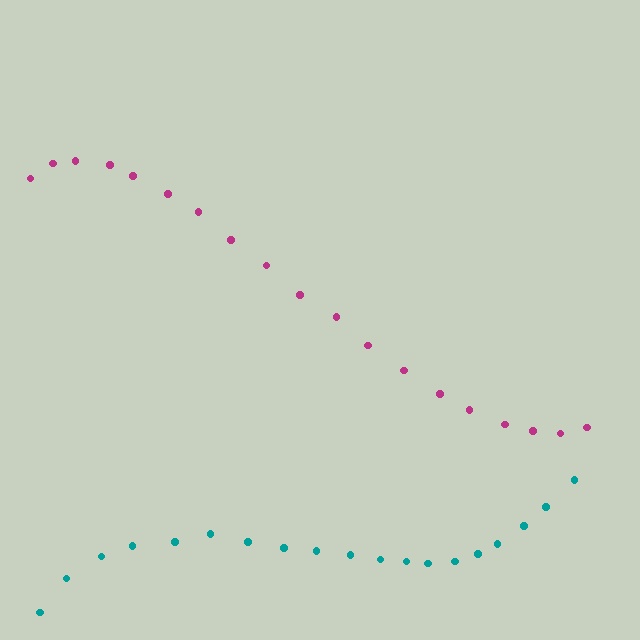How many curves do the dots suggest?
There are 2 distinct paths.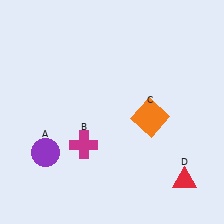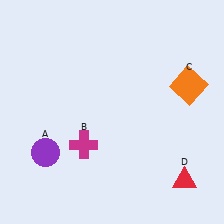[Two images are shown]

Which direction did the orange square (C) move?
The orange square (C) moved right.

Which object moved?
The orange square (C) moved right.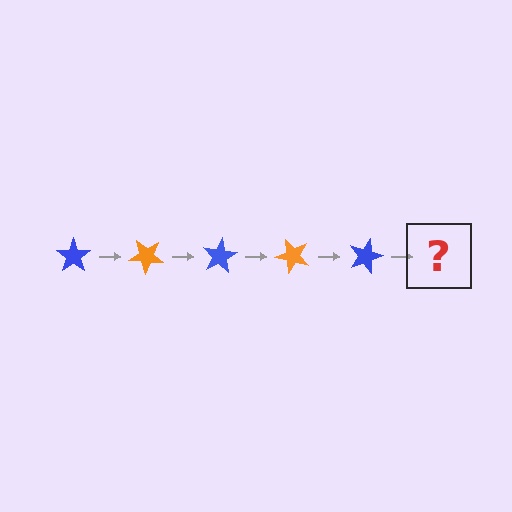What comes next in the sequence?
The next element should be an orange star, rotated 200 degrees from the start.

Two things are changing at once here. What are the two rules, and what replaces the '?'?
The two rules are that it rotates 40 degrees each step and the color cycles through blue and orange. The '?' should be an orange star, rotated 200 degrees from the start.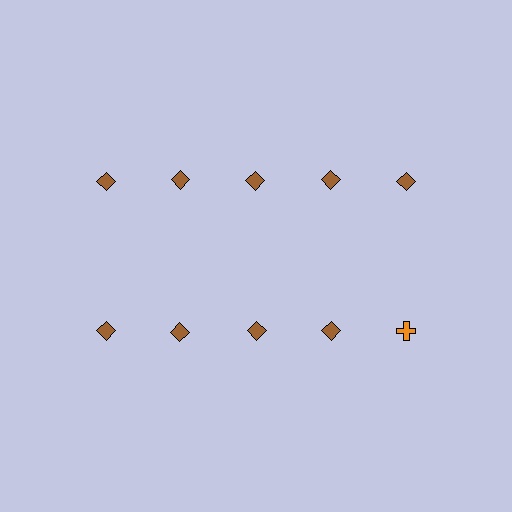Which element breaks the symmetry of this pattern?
The orange cross in the second row, rightmost column breaks the symmetry. All other shapes are brown diamonds.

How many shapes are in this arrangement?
There are 10 shapes arranged in a grid pattern.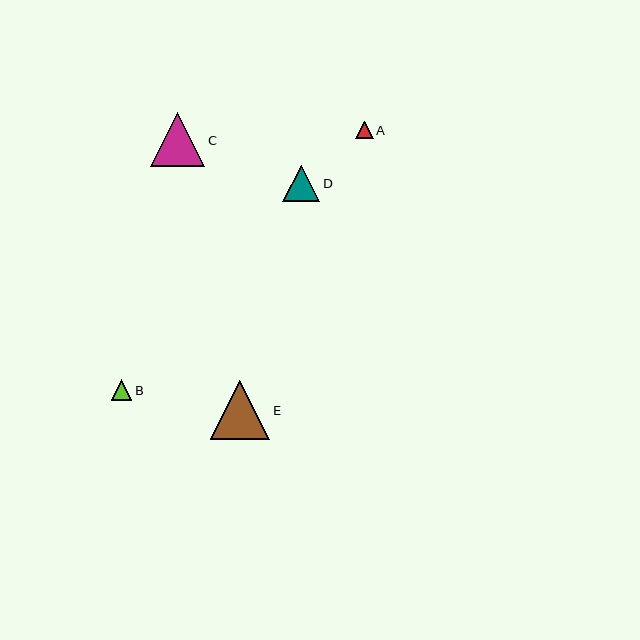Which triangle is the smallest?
Triangle A is the smallest with a size of approximately 18 pixels.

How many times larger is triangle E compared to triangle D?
Triangle E is approximately 1.6 times the size of triangle D.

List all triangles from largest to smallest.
From largest to smallest: E, C, D, B, A.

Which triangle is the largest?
Triangle E is the largest with a size of approximately 60 pixels.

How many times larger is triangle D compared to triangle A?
Triangle D is approximately 2.1 times the size of triangle A.